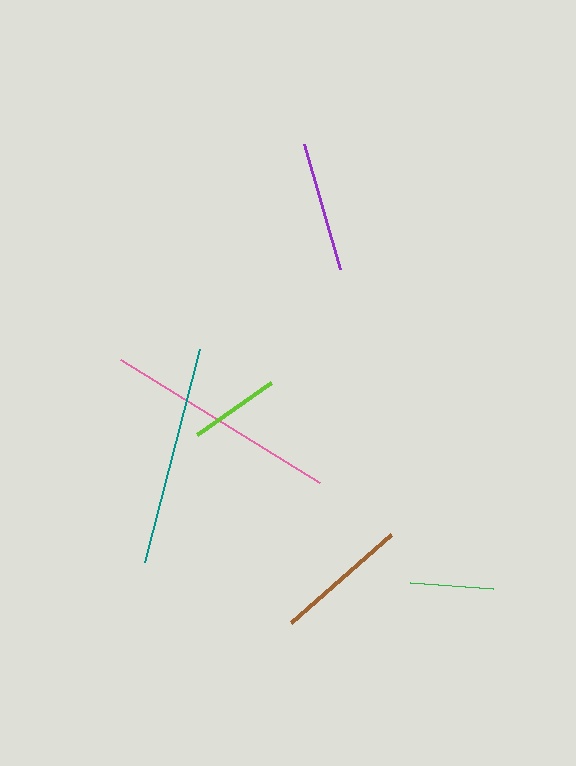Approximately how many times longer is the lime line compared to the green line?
The lime line is approximately 1.1 times the length of the green line.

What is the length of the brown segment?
The brown segment is approximately 133 pixels long.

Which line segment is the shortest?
The green line is the shortest at approximately 82 pixels.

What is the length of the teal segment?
The teal segment is approximately 220 pixels long.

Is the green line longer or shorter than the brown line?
The brown line is longer than the green line.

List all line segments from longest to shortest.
From longest to shortest: pink, teal, brown, purple, lime, green.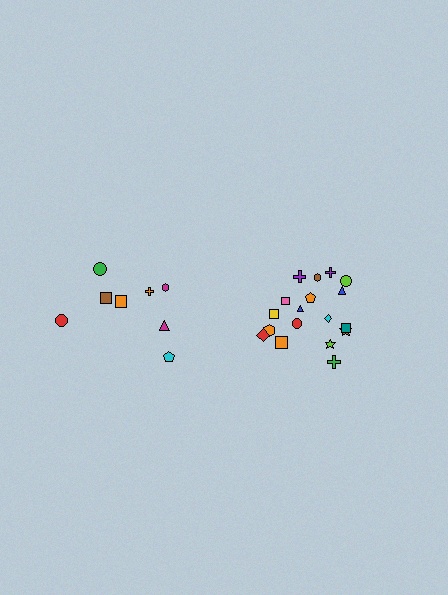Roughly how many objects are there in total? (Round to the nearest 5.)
Roughly 25 objects in total.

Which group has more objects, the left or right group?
The right group.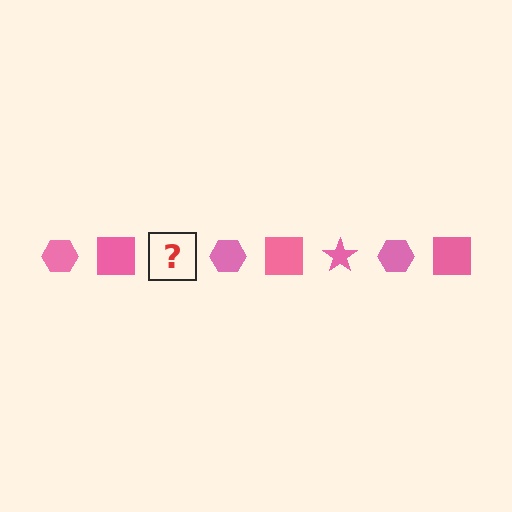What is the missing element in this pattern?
The missing element is a pink star.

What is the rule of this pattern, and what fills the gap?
The rule is that the pattern cycles through hexagon, square, star shapes in pink. The gap should be filled with a pink star.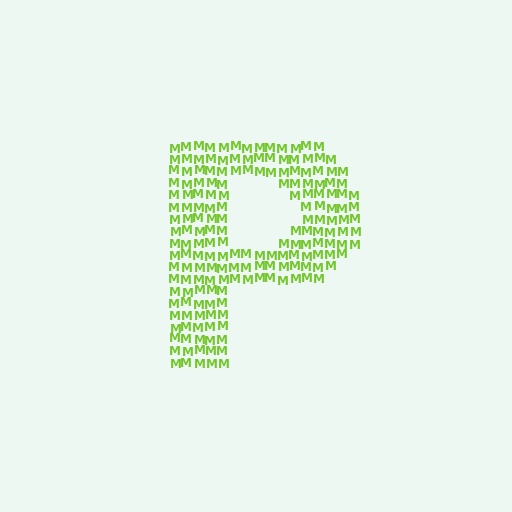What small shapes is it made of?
It is made of small letter M's.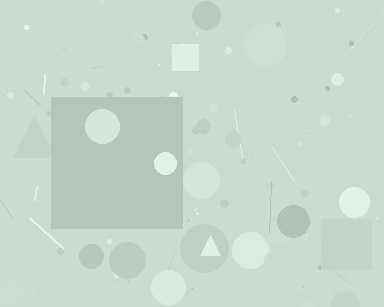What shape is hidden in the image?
A square is hidden in the image.